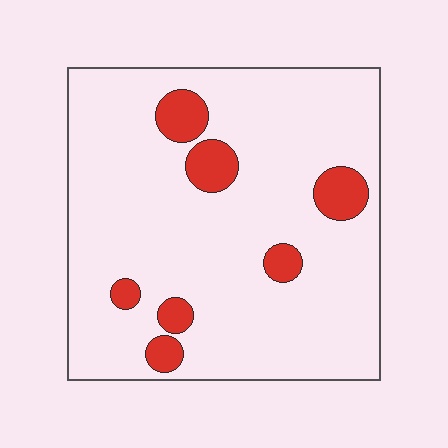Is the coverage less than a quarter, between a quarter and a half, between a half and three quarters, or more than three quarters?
Less than a quarter.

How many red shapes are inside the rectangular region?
7.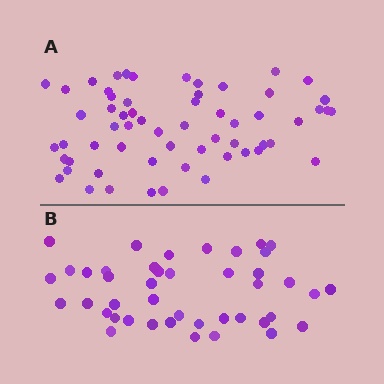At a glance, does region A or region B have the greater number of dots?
Region A (the top region) has more dots.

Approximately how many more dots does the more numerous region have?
Region A has approximately 15 more dots than region B.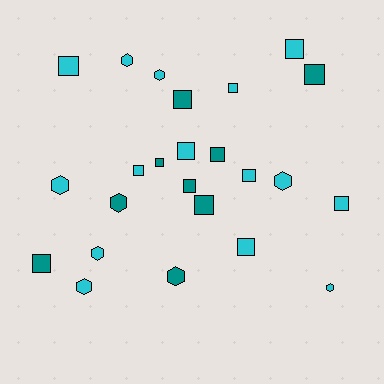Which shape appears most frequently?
Square, with 15 objects.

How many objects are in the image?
There are 24 objects.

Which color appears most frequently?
Cyan, with 15 objects.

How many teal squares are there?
There are 7 teal squares.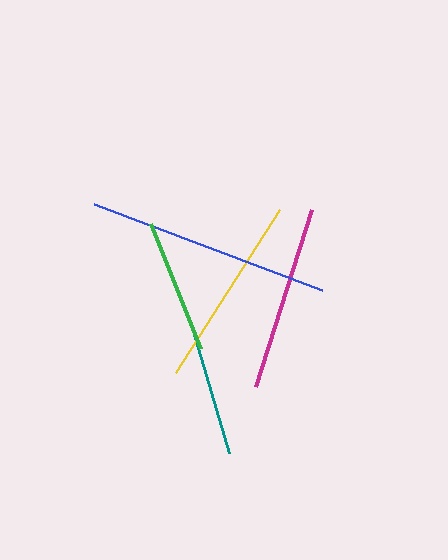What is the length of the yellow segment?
The yellow segment is approximately 193 pixels long.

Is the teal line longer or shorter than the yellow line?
The yellow line is longer than the teal line.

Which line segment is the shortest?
The teal line is the shortest at approximately 127 pixels.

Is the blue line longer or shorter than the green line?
The blue line is longer than the green line.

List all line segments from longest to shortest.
From longest to shortest: blue, yellow, magenta, green, teal.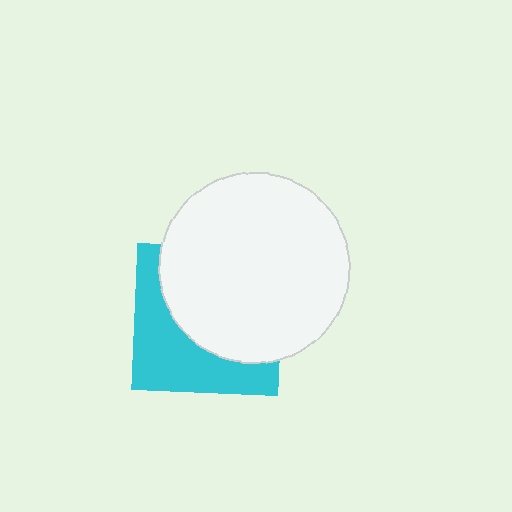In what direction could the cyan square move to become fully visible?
The cyan square could move toward the lower-left. That would shift it out from behind the white circle entirely.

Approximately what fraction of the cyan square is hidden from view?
Roughly 58% of the cyan square is hidden behind the white circle.